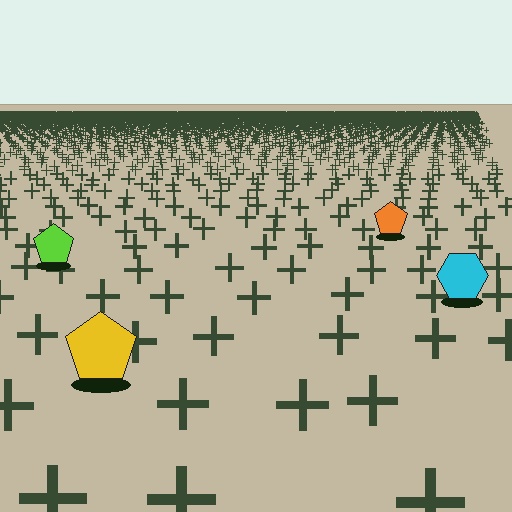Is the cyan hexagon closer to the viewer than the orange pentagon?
Yes. The cyan hexagon is closer — you can tell from the texture gradient: the ground texture is coarser near it.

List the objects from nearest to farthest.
From nearest to farthest: the yellow pentagon, the cyan hexagon, the lime pentagon, the orange pentagon.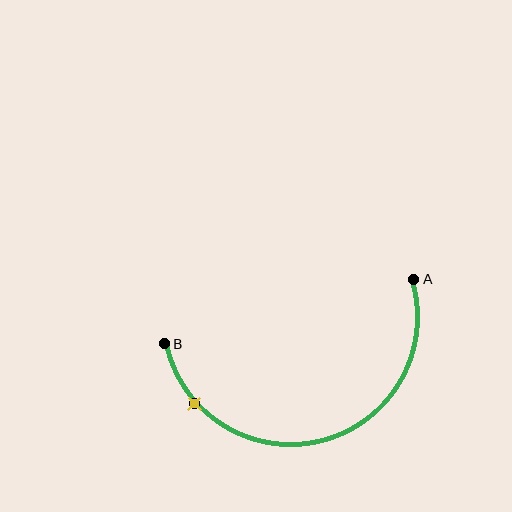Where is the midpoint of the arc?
The arc midpoint is the point on the curve farthest from the straight line joining A and B. It sits below that line.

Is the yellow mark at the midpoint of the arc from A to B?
No. The yellow mark lies on the arc but is closer to endpoint B. The arc midpoint would be at the point on the curve equidistant along the arc from both A and B.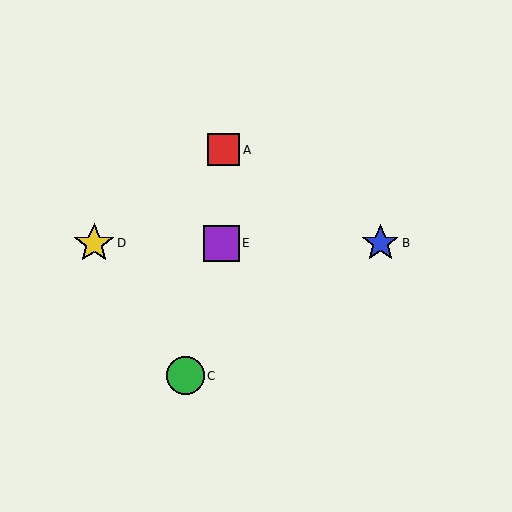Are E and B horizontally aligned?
Yes, both are at y≈243.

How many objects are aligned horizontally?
3 objects (B, D, E) are aligned horizontally.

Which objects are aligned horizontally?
Objects B, D, E are aligned horizontally.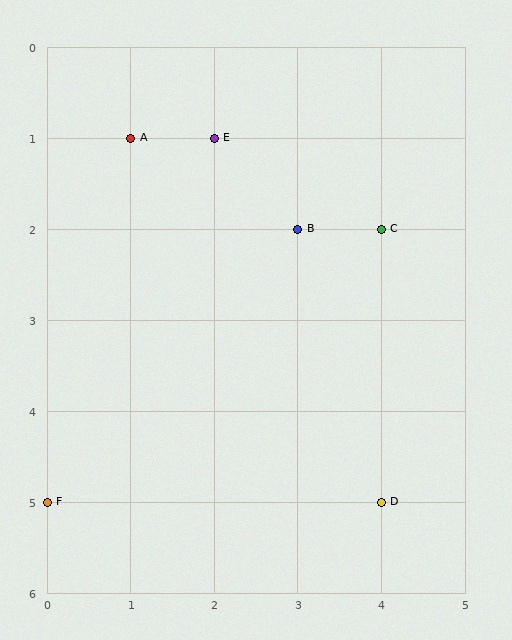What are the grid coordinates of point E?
Point E is at grid coordinates (2, 1).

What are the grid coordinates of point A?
Point A is at grid coordinates (1, 1).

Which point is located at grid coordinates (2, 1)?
Point E is at (2, 1).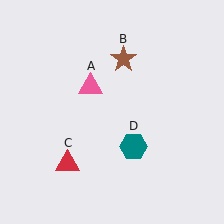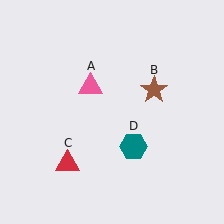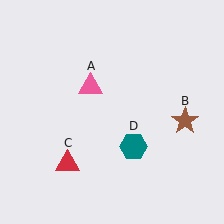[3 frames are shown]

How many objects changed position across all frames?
1 object changed position: brown star (object B).